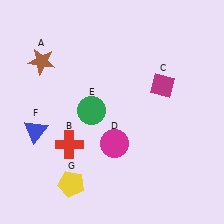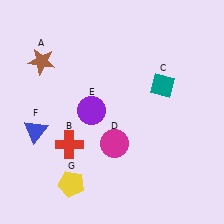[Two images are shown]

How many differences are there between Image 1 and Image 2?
There are 2 differences between the two images.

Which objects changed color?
C changed from magenta to teal. E changed from green to purple.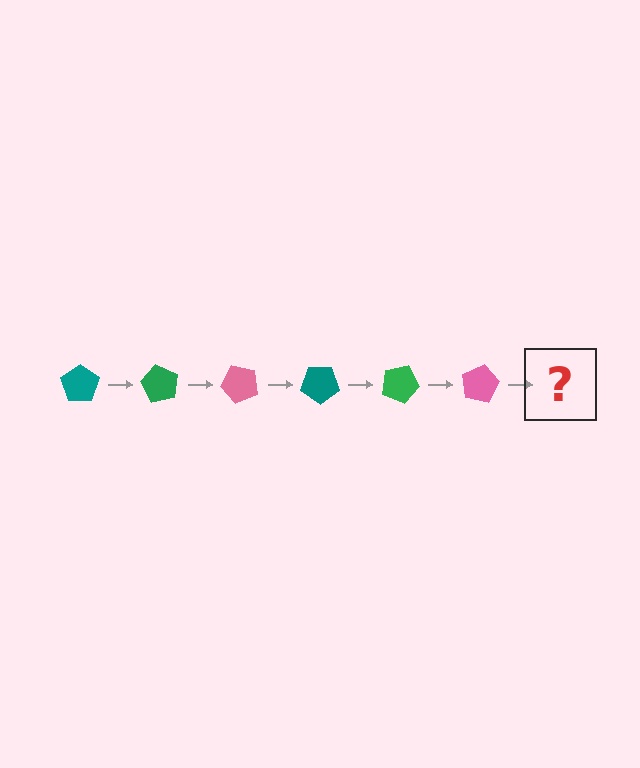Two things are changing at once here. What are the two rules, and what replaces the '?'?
The two rules are that it rotates 60 degrees each step and the color cycles through teal, green, and pink. The '?' should be a teal pentagon, rotated 360 degrees from the start.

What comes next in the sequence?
The next element should be a teal pentagon, rotated 360 degrees from the start.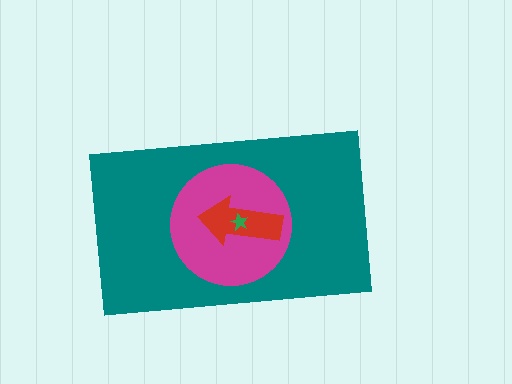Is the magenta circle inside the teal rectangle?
Yes.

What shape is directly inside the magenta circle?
The red arrow.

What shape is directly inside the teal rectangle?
The magenta circle.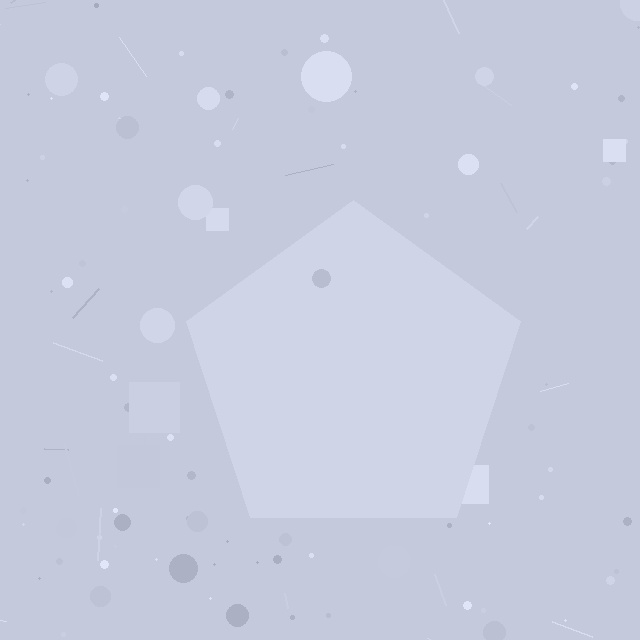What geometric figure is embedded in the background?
A pentagon is embedded in the background.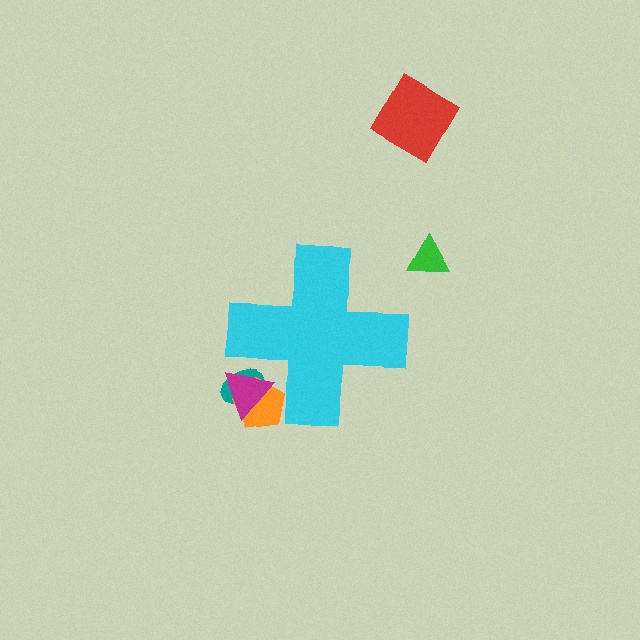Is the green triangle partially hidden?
No, the green triangle is fully visible.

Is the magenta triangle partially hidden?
Yes, the magenta triangle is partially hidden behind the cyan cross.